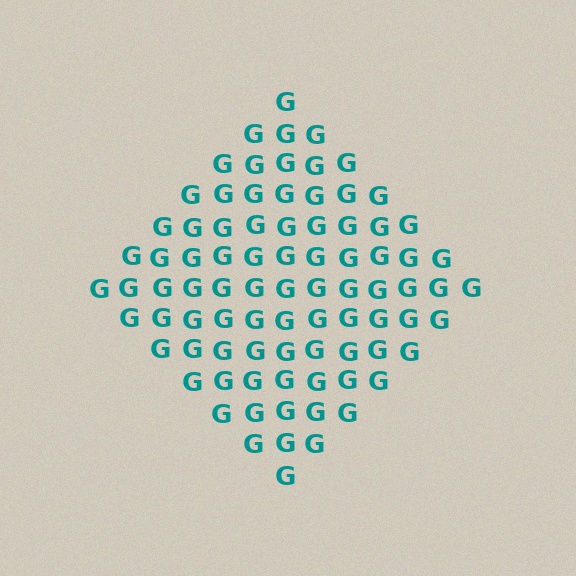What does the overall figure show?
The overall figure shows a diamond.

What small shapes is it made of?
It is made of small letter G's.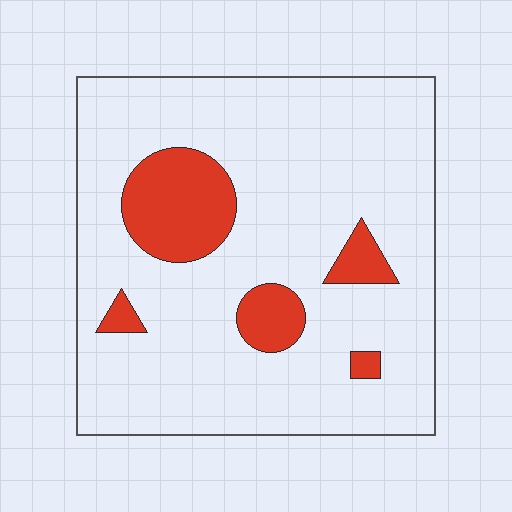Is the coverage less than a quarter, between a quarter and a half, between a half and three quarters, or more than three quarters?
Less than a quarter.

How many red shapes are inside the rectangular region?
5.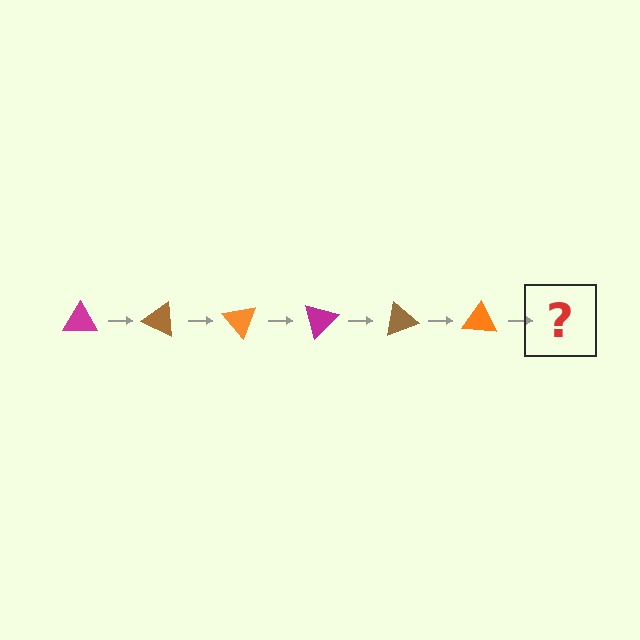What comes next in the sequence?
The next element should be a magenta triangle, rotated 150 degrees from the start.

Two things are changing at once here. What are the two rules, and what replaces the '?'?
The two rules are that it rotates 25 degrees each step and the color cycles through magenta, brown, and orange. The '?' should be a magenta triangle, rotated 150 degrees from the start.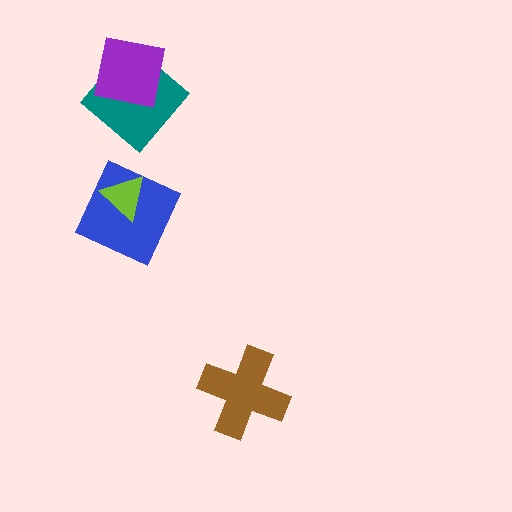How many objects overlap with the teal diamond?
1 object overlaps with the teal diamond.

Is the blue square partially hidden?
Yes, it is partially covered by another shape.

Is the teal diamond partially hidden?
Yes, it is partially covered by another shape.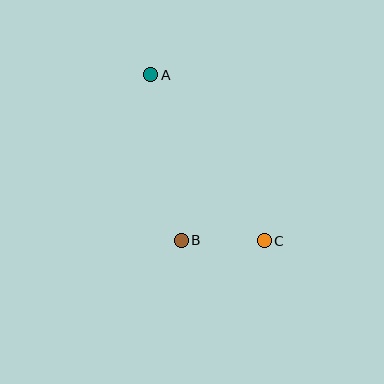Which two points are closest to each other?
Points B and C are closest to each other.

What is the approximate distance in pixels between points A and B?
The distance between A and B is approximately 168 pixels.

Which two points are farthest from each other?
Points A and C are farthest from each other.